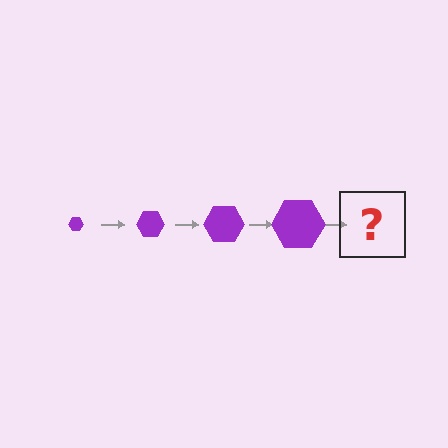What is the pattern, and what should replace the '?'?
The pattern is that the hexagon gets progressively larger each step. The '?' should be a purple hexagon, larger than the previous one.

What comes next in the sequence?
The next element should be a purple hexagon, larger than the previous one.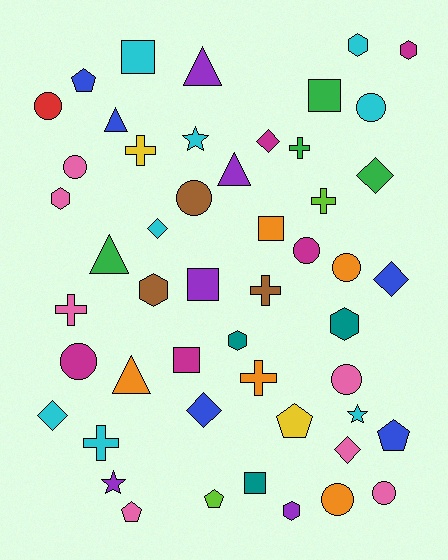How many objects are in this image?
There are 50 objects.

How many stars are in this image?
There are 3 stars.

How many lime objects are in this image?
There are 2 lime objects.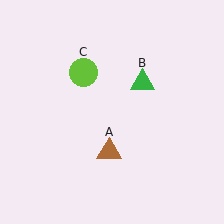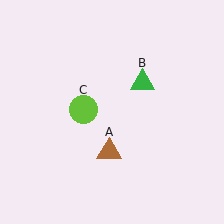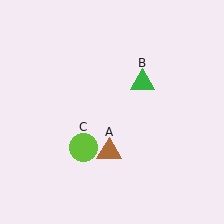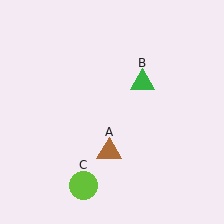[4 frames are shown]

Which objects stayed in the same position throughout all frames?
Brown triangle (object A) and green triangle (object B) remained stationary.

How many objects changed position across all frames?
1 object changed position: lime circle (object C).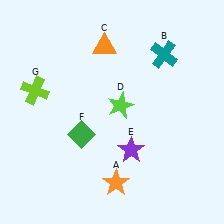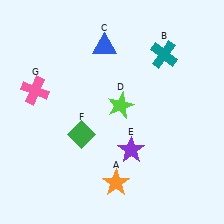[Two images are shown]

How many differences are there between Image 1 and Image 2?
There are 2 differences between the two images.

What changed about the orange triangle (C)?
In Image 1, C is orange. In Image 2, it changed to blue.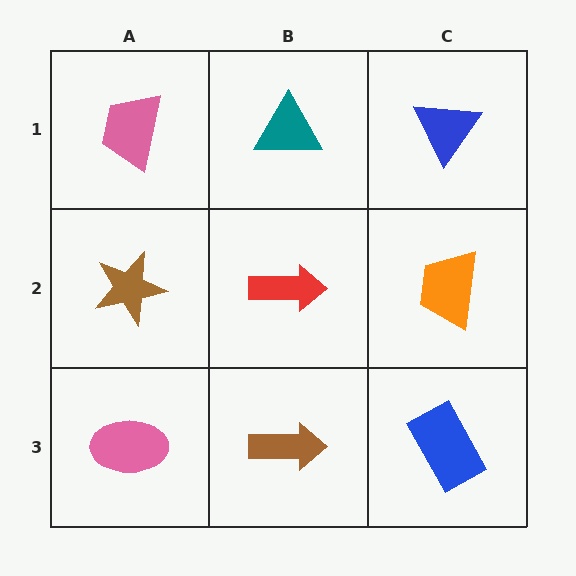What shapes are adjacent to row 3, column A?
A brown star (row 2, column A), a brown arrow (row 3, column B).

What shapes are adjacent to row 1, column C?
An orange trapezoid (row 2, column C), a teal triangle (row 1, column B).